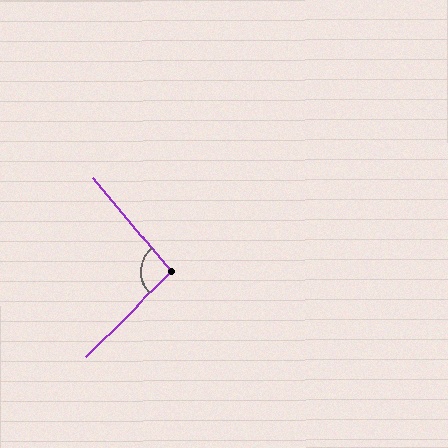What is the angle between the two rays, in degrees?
Approximately 95 degrees.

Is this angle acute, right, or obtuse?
It is approximately a right angle.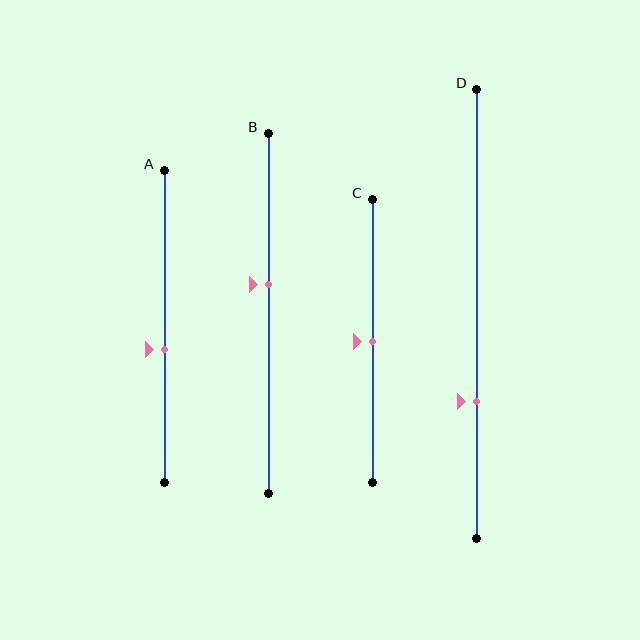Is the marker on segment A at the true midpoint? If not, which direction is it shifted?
No, the marker on segment A is shifted downward by about 7% of the segment length.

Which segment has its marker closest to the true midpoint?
Segment C has its marker closest to the true midpoint.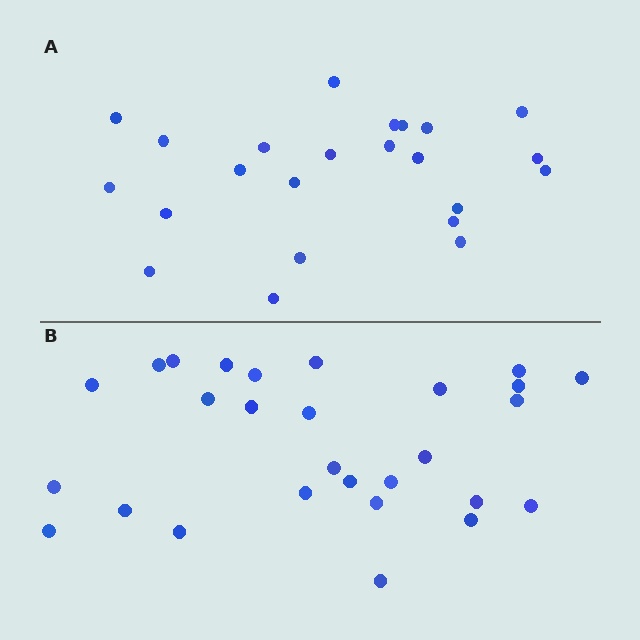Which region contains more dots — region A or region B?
Region B (the bottom region) has more dots.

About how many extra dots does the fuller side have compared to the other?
Region B has about 5 more dots than region A.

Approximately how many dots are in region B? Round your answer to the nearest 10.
About 30 dots. (The exact count is 28, which rounds to 30.)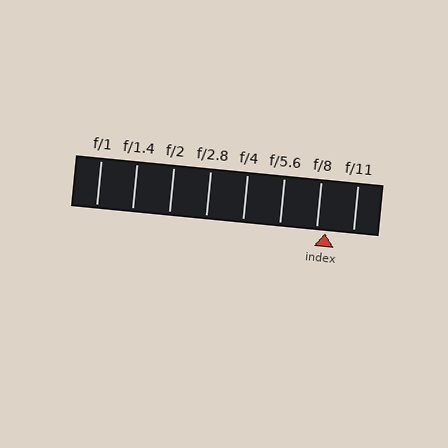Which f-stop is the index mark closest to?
The index mark is closest to f/8.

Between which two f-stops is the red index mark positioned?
The index mark is between f/8 and f/11.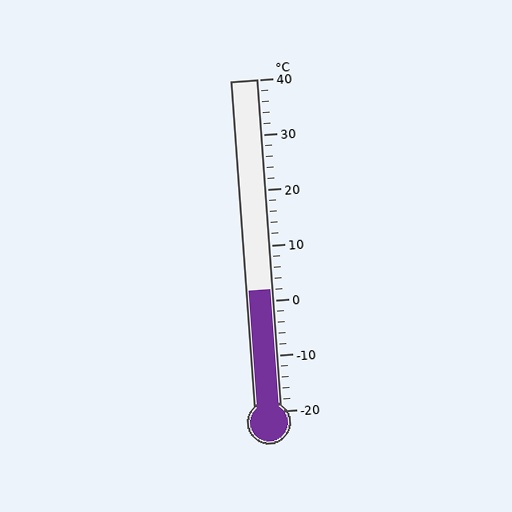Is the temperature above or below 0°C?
The temperature is above 0°C.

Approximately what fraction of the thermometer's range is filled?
The thermometer is filled to approximately 35% of its range.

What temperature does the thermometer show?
The thermometer shows approximately 2°C.